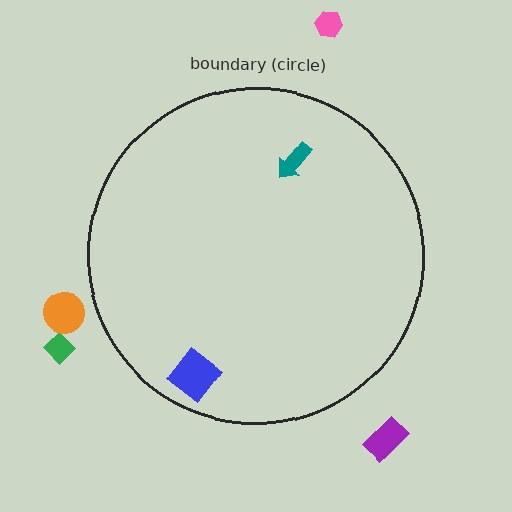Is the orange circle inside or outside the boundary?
Outside.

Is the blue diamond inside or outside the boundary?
Inside.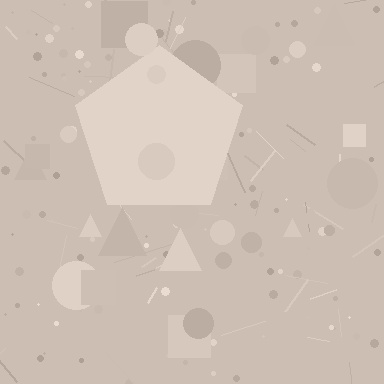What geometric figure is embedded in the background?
A pentagon is embedded in the background.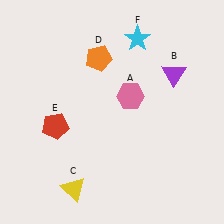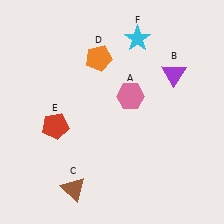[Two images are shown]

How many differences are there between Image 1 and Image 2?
There is 1 difference between the two images.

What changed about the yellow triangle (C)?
In Image 1, C is yellow. In Image 2, it changed to brown.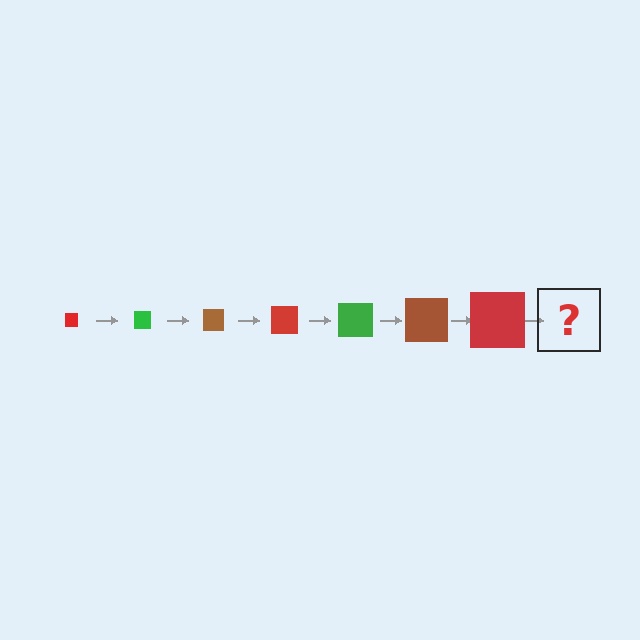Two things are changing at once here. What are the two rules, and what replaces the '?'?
The two rules are that the square grows larger each step and the color cycles through red, green, and brown. The '?' should be a green square, larger than the previous one.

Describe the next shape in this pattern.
It should be a green square, larger than the previous one.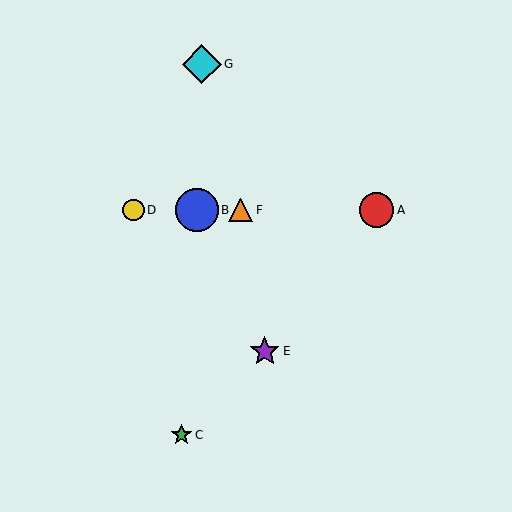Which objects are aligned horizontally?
Objects A, B, D, F are aligned horizontally.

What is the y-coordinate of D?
Object D is at y≈210.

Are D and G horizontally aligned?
No, D is at y≈210 and G is at y≈64.